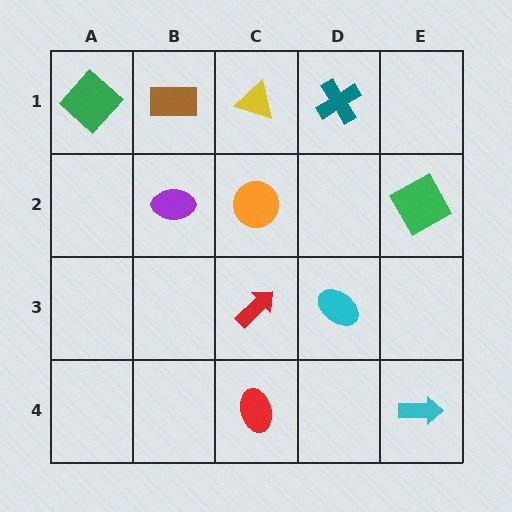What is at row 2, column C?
An orange circle.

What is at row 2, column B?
A purple ellipse.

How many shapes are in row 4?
2 shapes.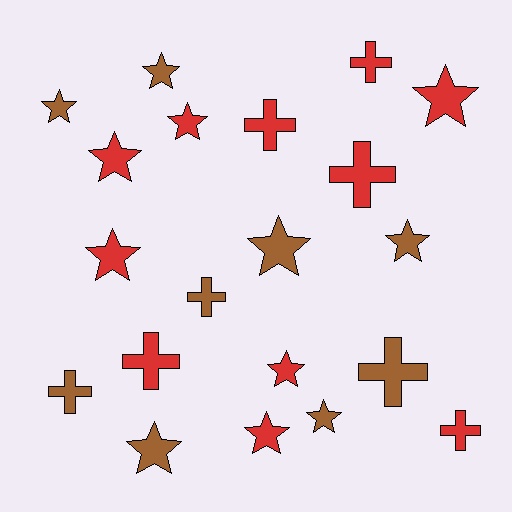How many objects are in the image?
There are 20 objects.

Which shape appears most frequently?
Star, with 12 objects.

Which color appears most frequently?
Red, with 11 objects.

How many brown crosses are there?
There are 3 brown crosses.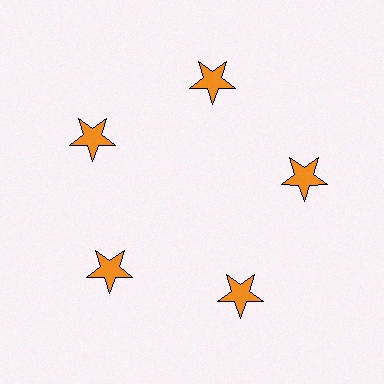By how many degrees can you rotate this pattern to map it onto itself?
The pattern maps onto itself every 72 degrees of rotation.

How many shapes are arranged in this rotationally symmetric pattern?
There are 5 shapes, arranged in 5 groups of 1.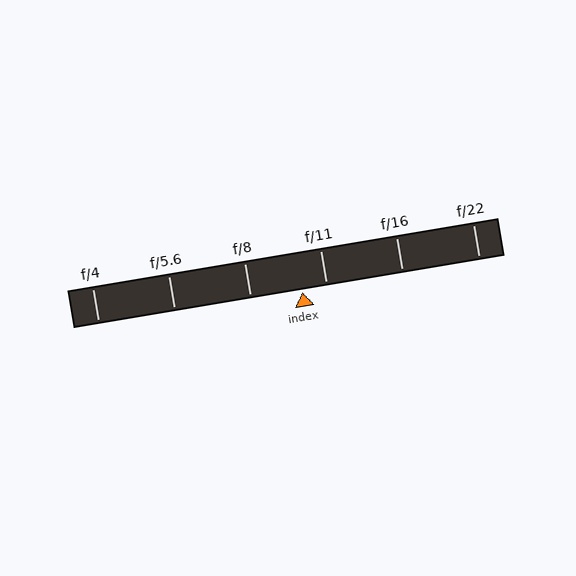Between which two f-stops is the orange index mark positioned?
The index mark is between f/8 and f/11.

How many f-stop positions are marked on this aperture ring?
There are 6 f-stop positions marked.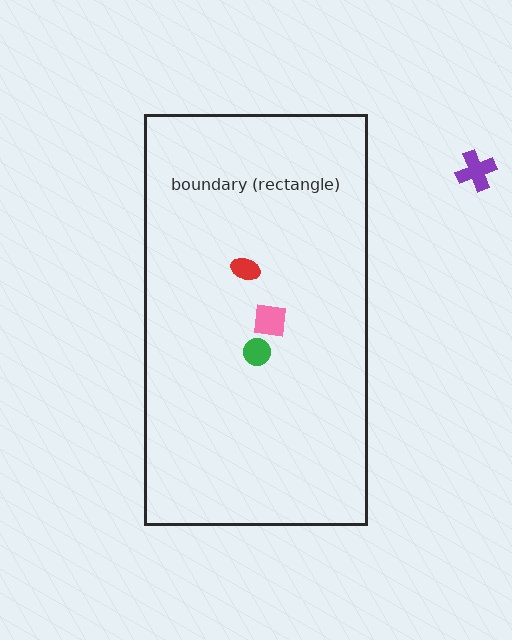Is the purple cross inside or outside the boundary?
Outside.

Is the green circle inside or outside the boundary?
Inside.